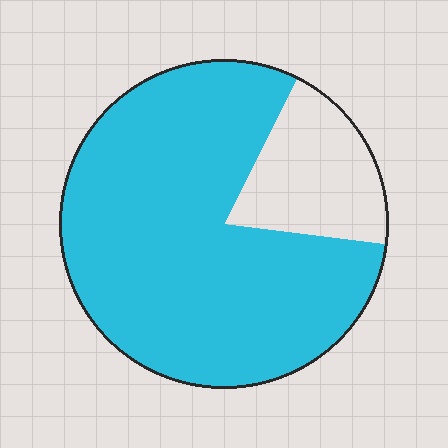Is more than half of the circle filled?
Yes.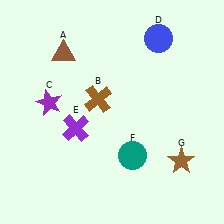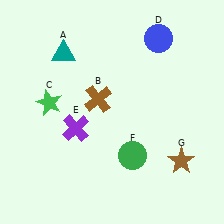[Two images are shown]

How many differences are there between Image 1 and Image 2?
There are 3 differences between the two images.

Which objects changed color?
A changed from brown to teal. C changed from purple to green. F changed from teal to green.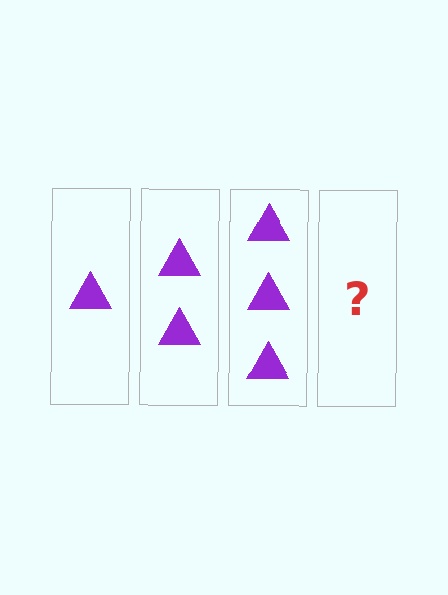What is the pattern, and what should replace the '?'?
The pattern is that each step adds one more triangle. The '?' should be 4 triangles.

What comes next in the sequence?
The next element should be 4 triangles.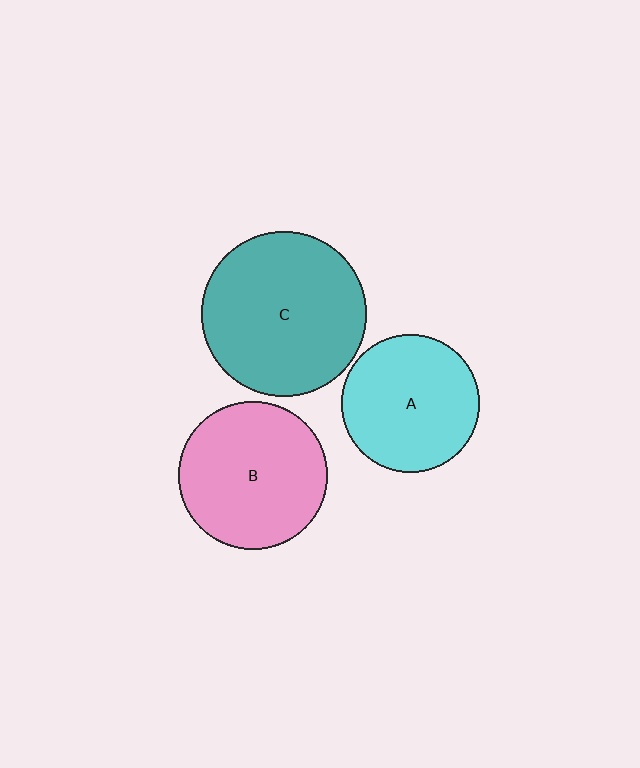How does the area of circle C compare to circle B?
Approximately 1.2 times.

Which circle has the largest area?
Circle C (teal).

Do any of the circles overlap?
No, none of the circles overlap.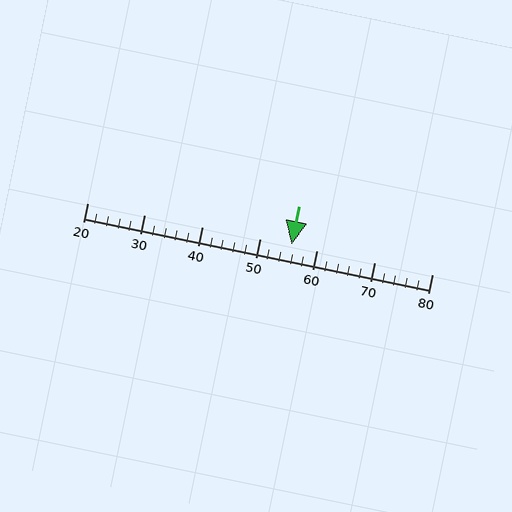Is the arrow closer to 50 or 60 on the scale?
The arrow is closer to 60.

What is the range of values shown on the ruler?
The ruler shows values from 20 to 80.